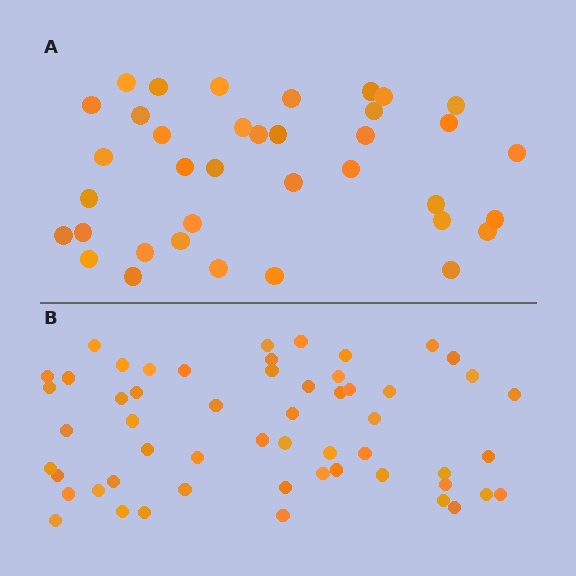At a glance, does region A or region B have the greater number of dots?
Region B (the bottom region) has more dots.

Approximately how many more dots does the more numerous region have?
Region B has approximately 20 more dots than region A.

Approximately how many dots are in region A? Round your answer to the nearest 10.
About 40 dots. (The exact count is 37, which rounds to 40.)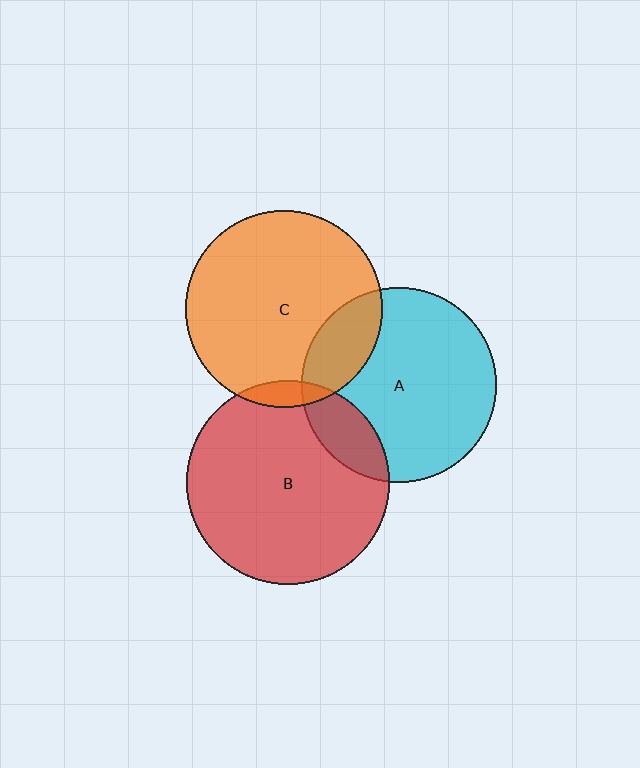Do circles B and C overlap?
Yes.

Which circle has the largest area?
Circle B (red).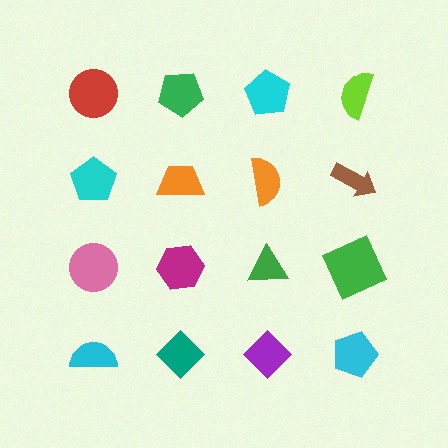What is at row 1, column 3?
A cyan pentagon.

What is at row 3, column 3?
A green triangle.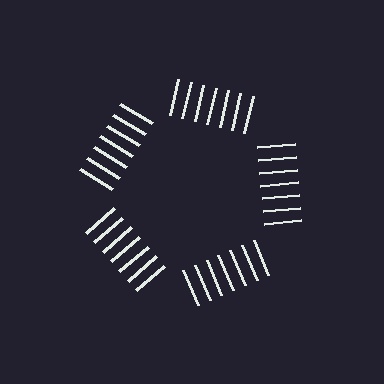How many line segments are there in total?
35 — 7 along each of the 5 edges.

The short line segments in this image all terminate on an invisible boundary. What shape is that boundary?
An illusory pentagon — the line segments terminate on its edges but no continuous stroke is drawn.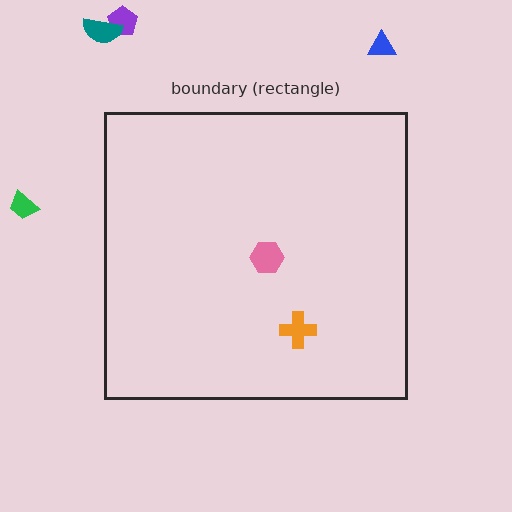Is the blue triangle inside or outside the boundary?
Outside.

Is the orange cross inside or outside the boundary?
Inside.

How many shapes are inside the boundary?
2 inside, 4 outside.